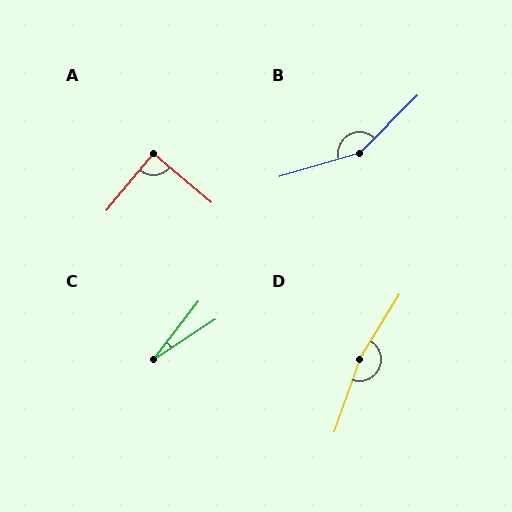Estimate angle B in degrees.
Approximately 151 degrees.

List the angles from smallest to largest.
C (19°), A (90°), B (151°), D (168°).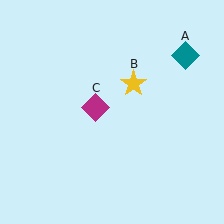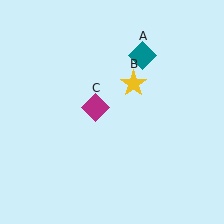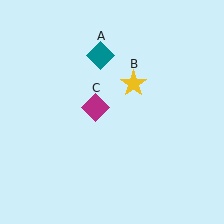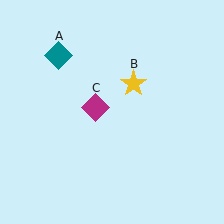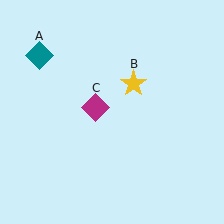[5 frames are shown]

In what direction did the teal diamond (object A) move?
The teal diamond (object A) moved left.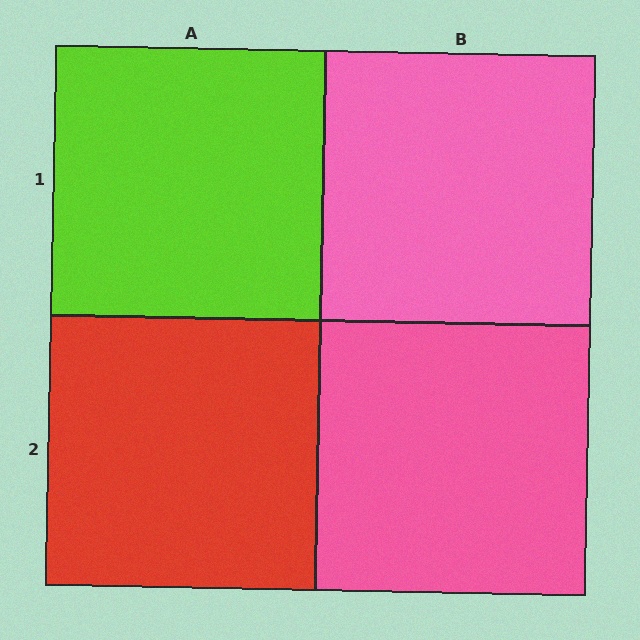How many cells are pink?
2 cells are pink.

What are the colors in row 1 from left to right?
Lime, pink.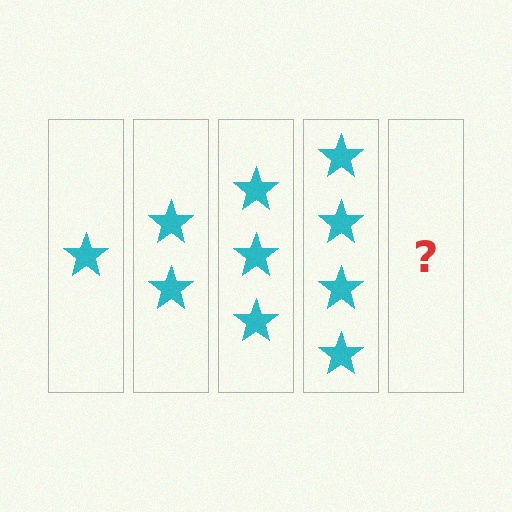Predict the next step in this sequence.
The next step is 5 stars.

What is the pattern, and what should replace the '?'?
The pattern is that each step adds one more star. The '?' should be 5 stars.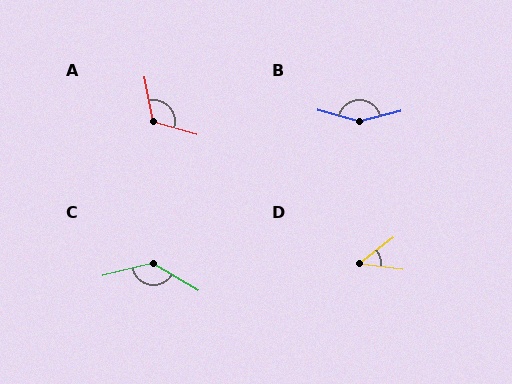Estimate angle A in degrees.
Approximately 117 degrees.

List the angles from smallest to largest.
D (45°), A (117°), C (135°), B (151°).